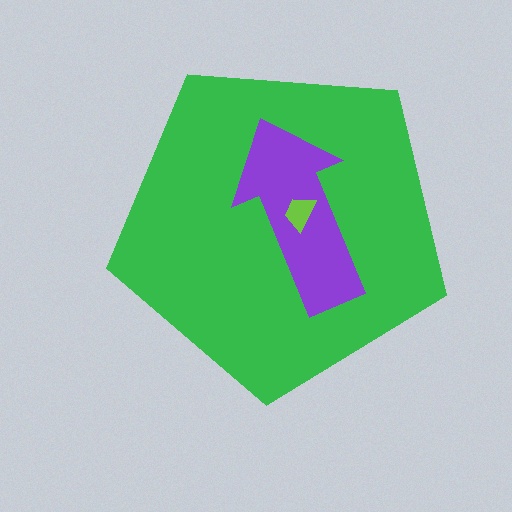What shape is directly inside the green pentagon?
The purple arrow.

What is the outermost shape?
The green pentagon.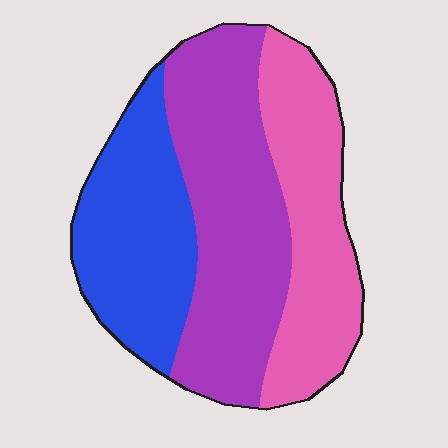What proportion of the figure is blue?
Blue takes up between a sixth and a third of the figure.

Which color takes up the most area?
Purple, at roughly 40%.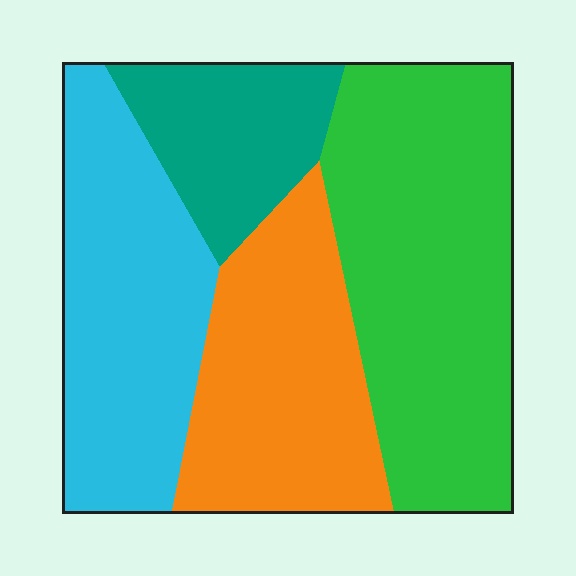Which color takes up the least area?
Teal, at roughly 15%.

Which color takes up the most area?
Green, at roughly 35%.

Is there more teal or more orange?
Orange.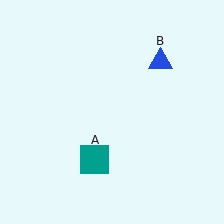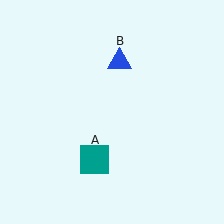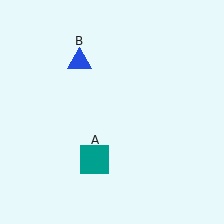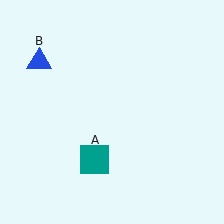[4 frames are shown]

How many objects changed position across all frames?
1 object changed position: blue triangle (object B).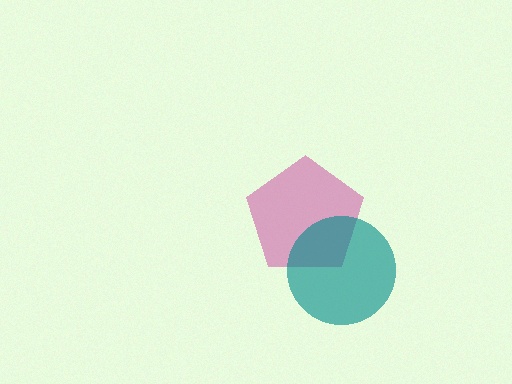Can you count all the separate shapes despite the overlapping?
Yes, there are 2 separate shapes.